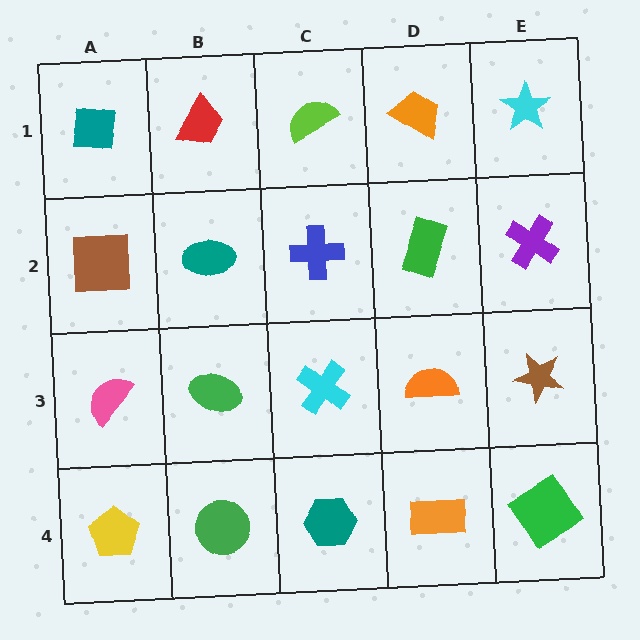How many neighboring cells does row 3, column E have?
3.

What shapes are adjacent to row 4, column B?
A green ellipse (row 3, column B), a yellow pentagon (row 4, column A), a teal hexagon (row 4, column C).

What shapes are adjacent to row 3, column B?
A teal ellipse (row 2, column B), a green circle (row 4, column B), a pink semicircle (row 3, column A), a cyan cross (row 3, column C).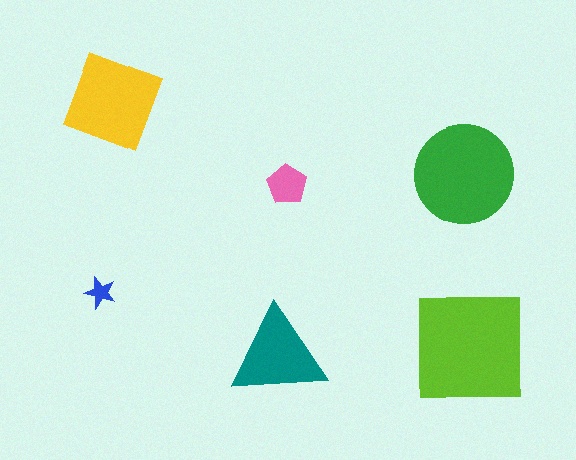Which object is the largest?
The lime square.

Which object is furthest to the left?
The blue star is leftmost.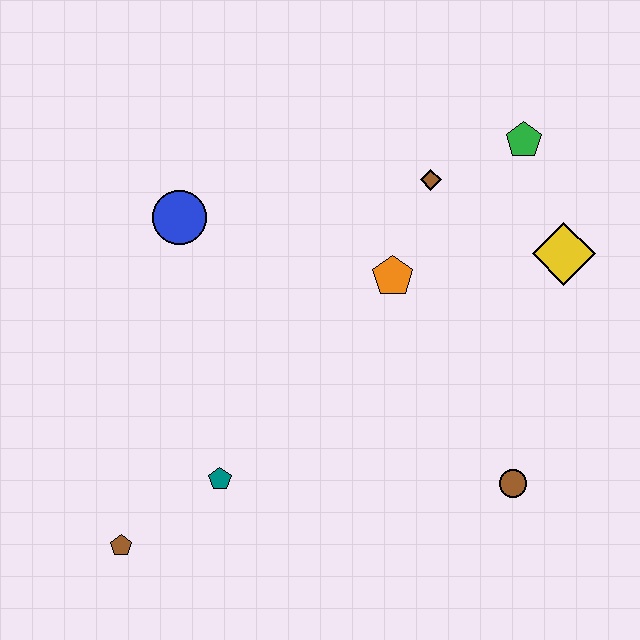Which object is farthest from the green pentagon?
The brown pentagon is farthest from the green pentagon.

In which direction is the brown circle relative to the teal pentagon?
The brown circle is to the right of the teal pentagon.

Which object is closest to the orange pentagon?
The brown diamond is closest to the orange pentagon.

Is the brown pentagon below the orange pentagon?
Yes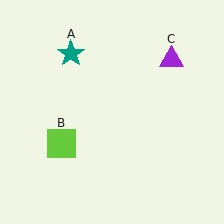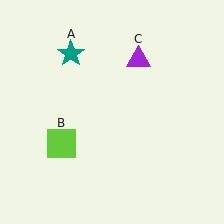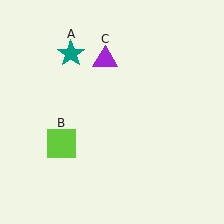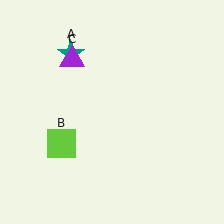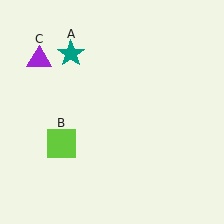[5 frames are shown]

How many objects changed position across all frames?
1 object changed position: purple triangle (object C).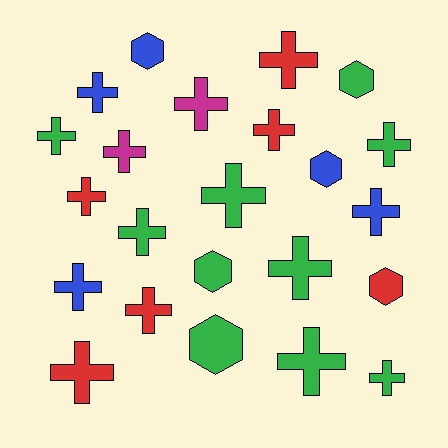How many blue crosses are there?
There are 3 blue crosses.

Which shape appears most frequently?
Cross, with 17 objects.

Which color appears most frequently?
Green, with 10 objects.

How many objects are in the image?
There are 23 objects.